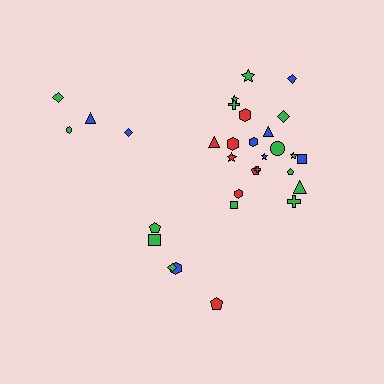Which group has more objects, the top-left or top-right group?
The top-right group.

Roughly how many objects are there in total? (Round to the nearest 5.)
Roughly 30 objects in total.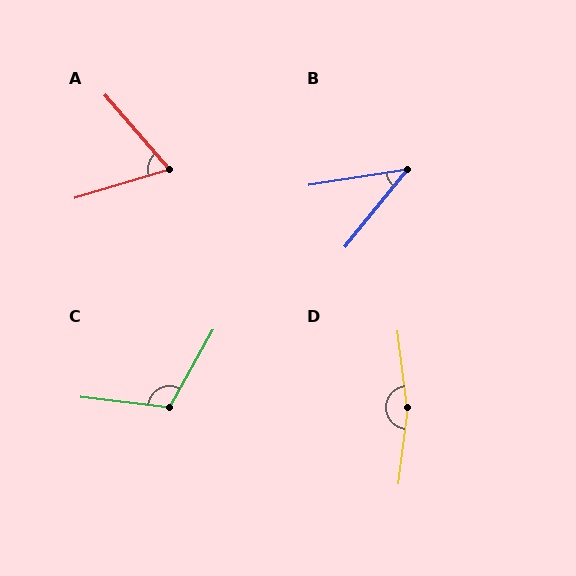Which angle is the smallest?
B, at approximately 42 degrees.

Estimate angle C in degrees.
Approximately 113 degrees.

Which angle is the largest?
D, at approximately 165 degrees.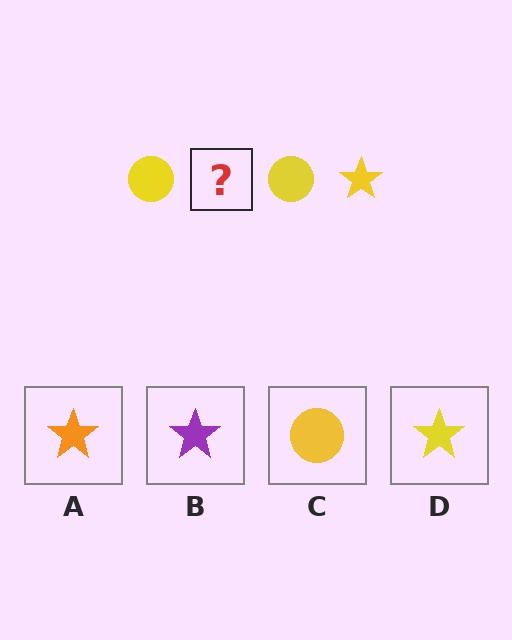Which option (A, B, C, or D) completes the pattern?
D.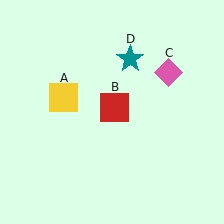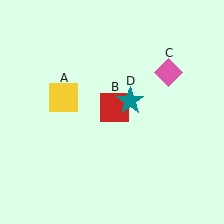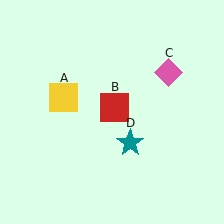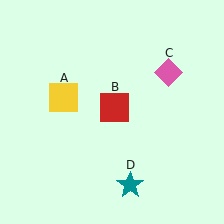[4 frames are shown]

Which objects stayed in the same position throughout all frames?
Yellow square (object A) and red square (object B) and pink diamond (object C) remained stationary.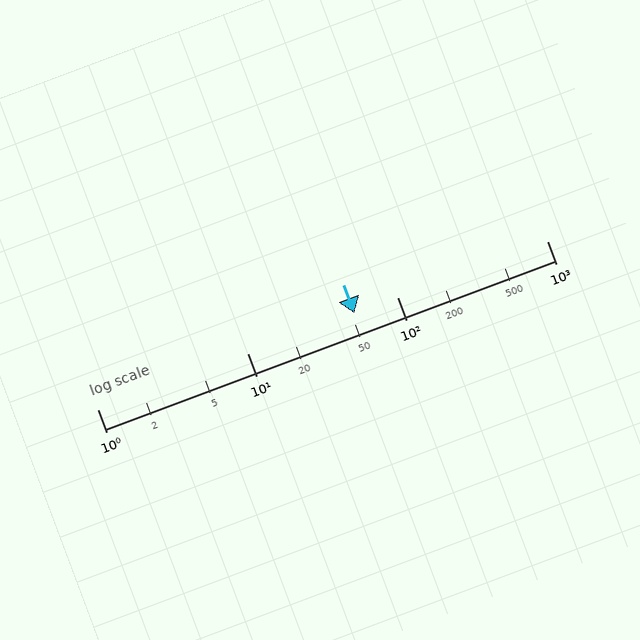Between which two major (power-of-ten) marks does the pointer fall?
The pointer is between 10 and 100.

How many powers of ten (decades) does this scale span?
The scale spans 3 decades, from 1 to 1000.